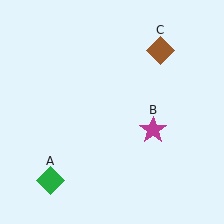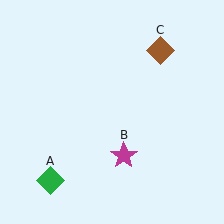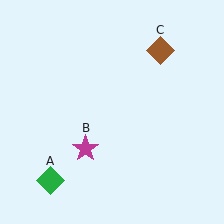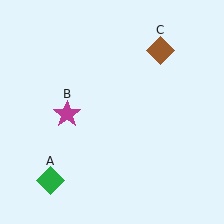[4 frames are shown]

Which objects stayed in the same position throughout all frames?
Green diamond (object A) and brown diamond (object C) remained stationary.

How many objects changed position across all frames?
1 object changed position: magenta star (object B).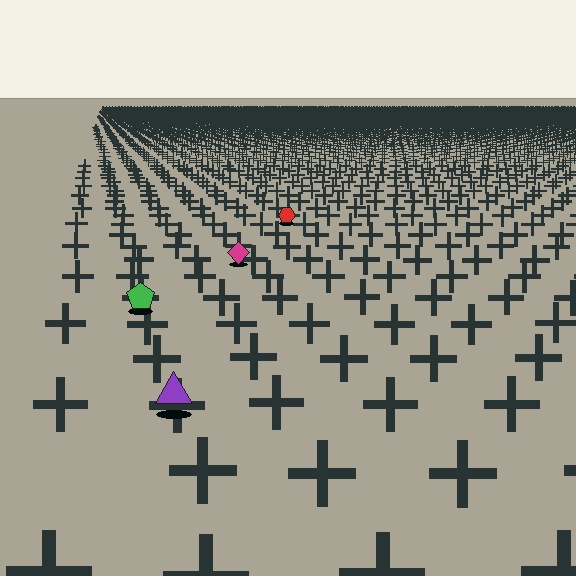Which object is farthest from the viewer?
The red hexagon is farthest from the viewer. It appears smaller and the ground texture around it is denser.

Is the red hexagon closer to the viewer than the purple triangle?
No. The purple triangle is closer — you can tell from the texture gradient: the ground texture is coarser near it.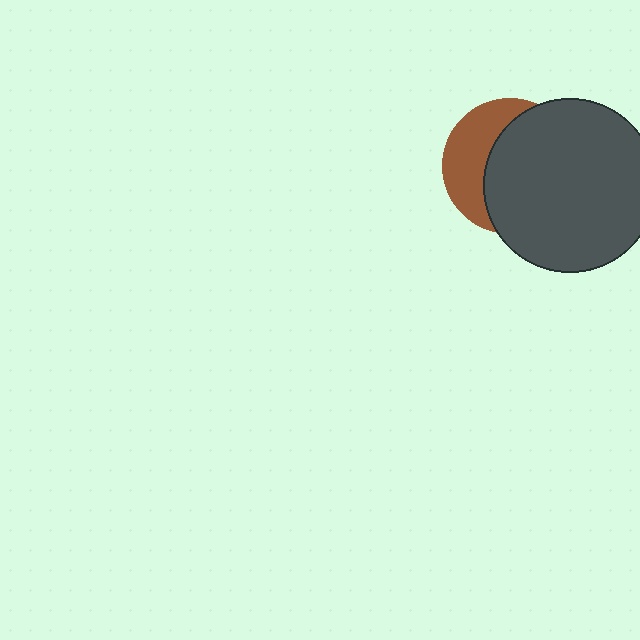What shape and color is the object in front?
The object in front is a dark gray circle.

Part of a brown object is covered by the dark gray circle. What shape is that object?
It is a circle.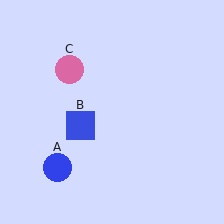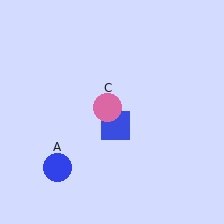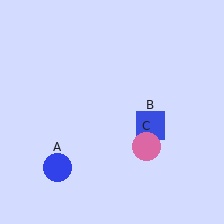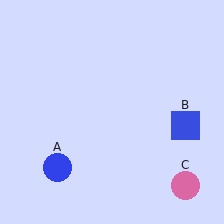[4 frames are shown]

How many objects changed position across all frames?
2 objects changed position: blue square (object B), pink circle (object C).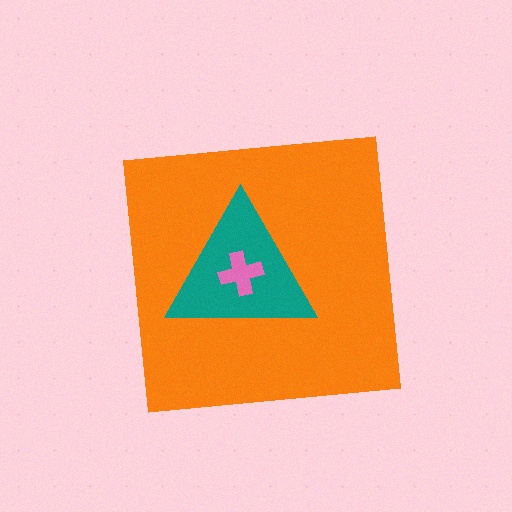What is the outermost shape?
The orange square.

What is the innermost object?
The pink cross.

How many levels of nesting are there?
3.